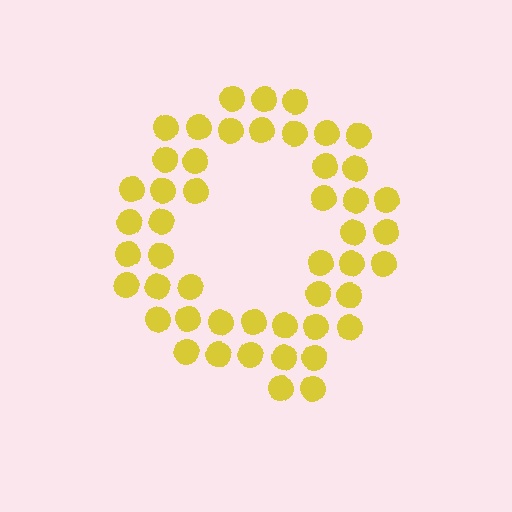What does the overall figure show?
The overall figure shows the letter Q.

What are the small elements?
The small elements are circles.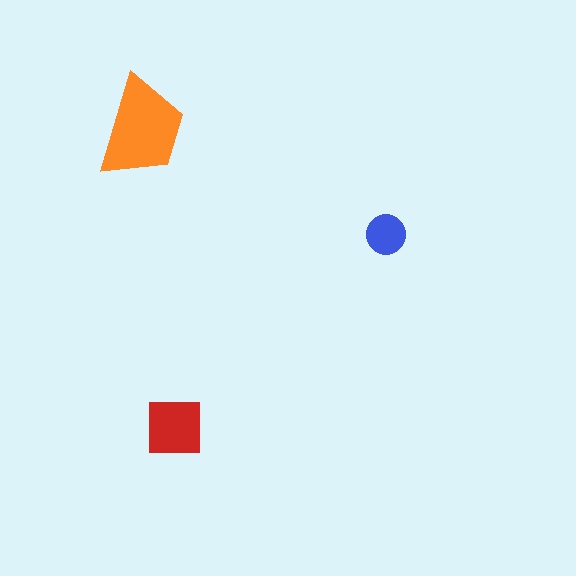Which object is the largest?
The orange trapezoid.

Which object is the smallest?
The blue circle.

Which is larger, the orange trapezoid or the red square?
The orange trapezoid.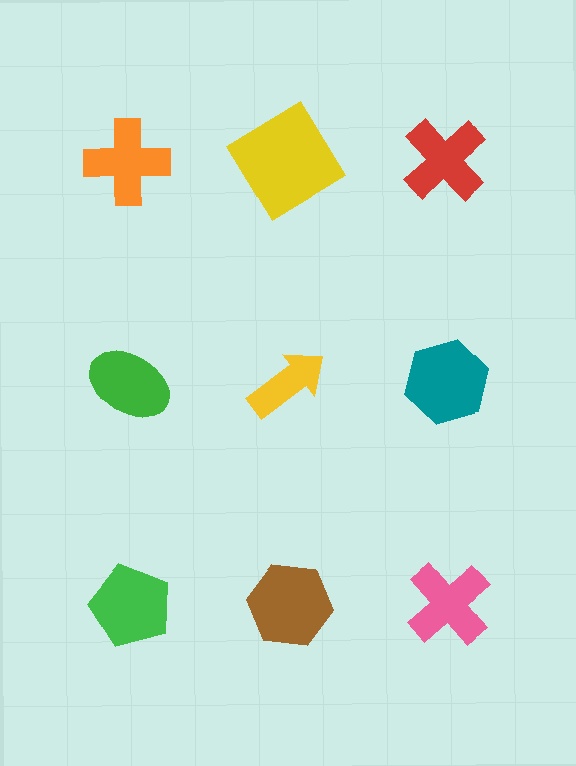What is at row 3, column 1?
A green pentagon.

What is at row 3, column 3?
A pink cross.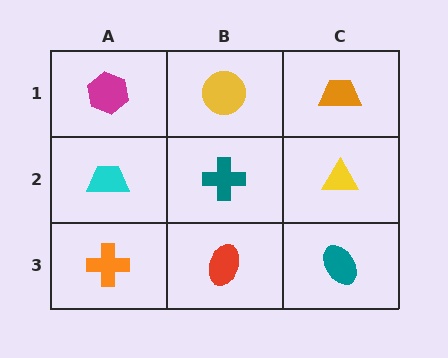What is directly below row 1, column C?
A yellow triangle.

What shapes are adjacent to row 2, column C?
An orange trapezoid (row 1, column C), a teal ellipse (row 3, column C), a teal cross (row 2, column B).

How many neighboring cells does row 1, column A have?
2.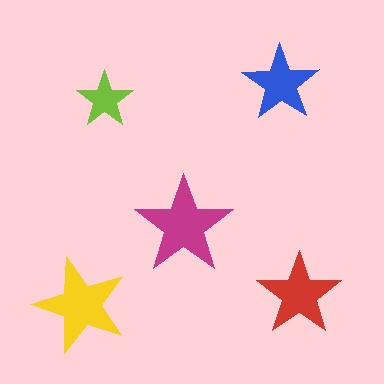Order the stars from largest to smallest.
the magenta one, the yellow one, the red one, the blue one, the lime one.